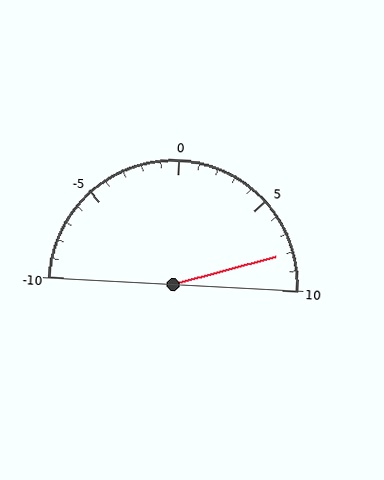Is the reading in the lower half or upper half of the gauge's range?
The reading is in the upper half of the range (-10 to 10).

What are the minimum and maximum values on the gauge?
The gauge ranges from -10 to 10.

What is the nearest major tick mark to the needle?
The nearest major tick mark is 10.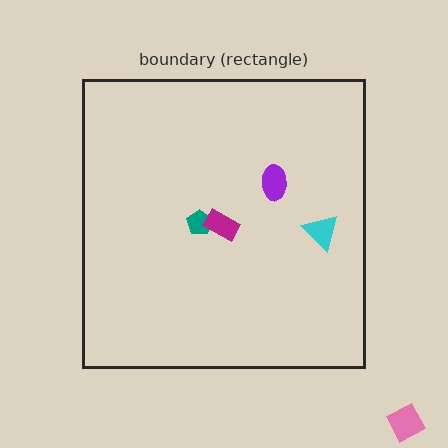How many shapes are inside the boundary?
4 inside, 1 outside.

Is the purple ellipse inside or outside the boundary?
Inside.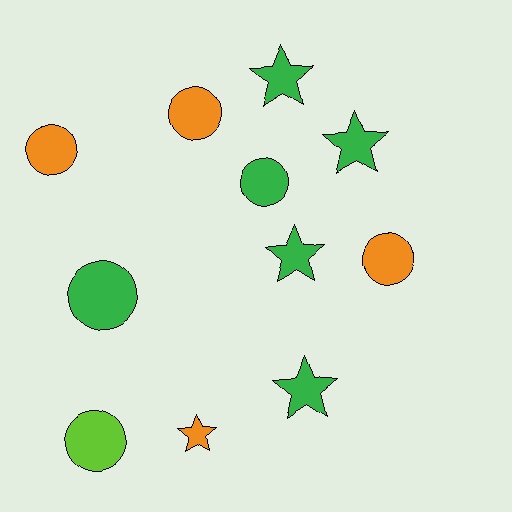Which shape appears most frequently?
Circle, with 6 objects.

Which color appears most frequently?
Green, with 6 objects.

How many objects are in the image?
There are 11 objects.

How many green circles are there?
There are 2 green circles.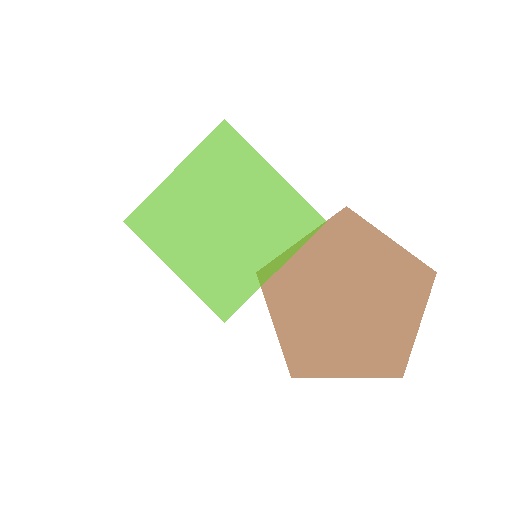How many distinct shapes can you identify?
There are 2 distinct shapes: a brown pentagon, a lime diamond.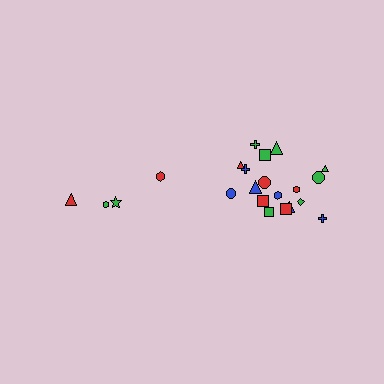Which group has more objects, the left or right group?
The right group.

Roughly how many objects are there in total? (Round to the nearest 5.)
Roughly 20 objects in total.